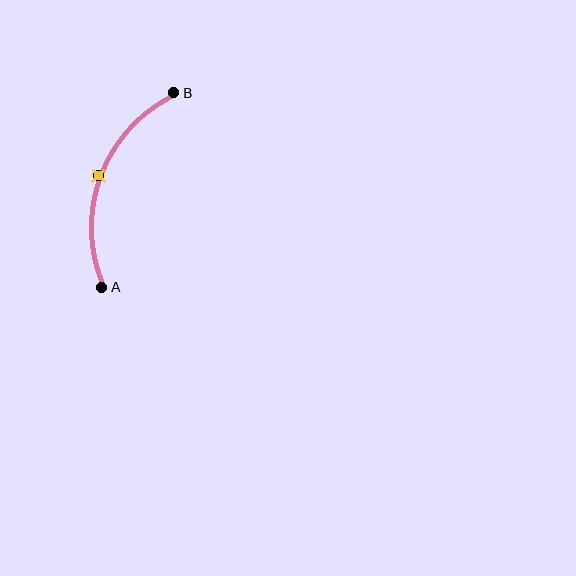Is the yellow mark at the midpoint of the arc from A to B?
Yes. The yellow mark lies on the arc at equal arc-length from both A and B — it is the arc midpoint.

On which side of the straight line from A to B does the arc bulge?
The arc bulges to the left of the straight line connecting A and B.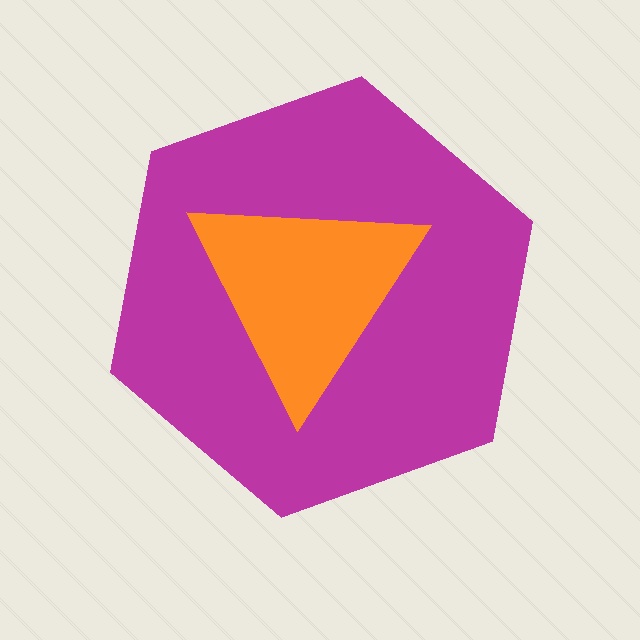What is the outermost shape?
The magenta hexagon.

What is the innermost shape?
The orange triangle.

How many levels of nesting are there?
2.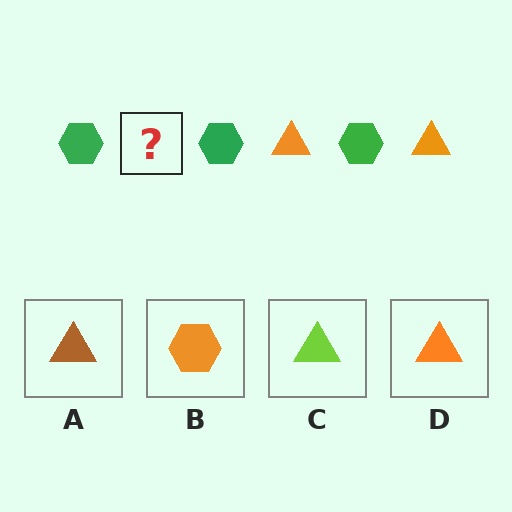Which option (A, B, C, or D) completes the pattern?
D.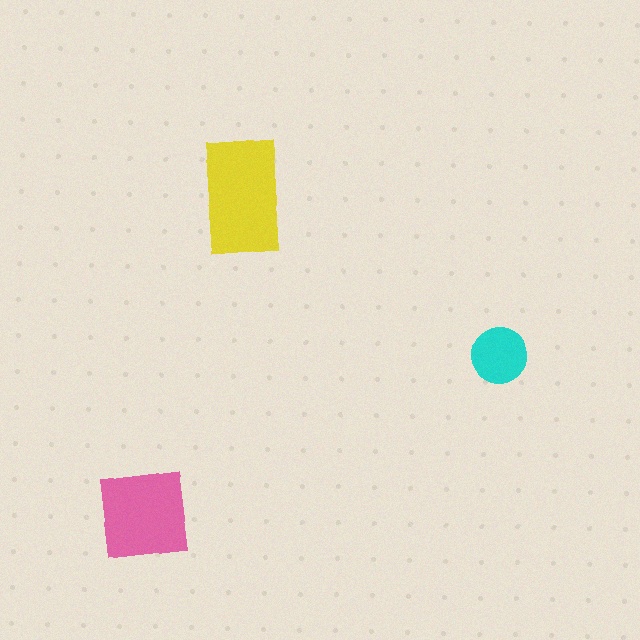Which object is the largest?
The yellow rectangle.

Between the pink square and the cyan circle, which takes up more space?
The pink square.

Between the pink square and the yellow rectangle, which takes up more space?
The yellow rectangle.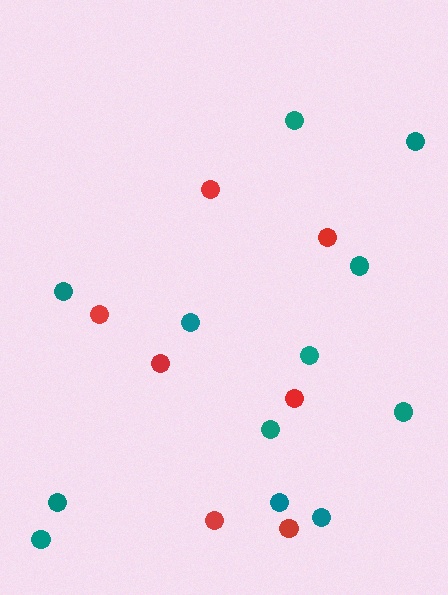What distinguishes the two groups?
There are 2 groups: one group of red circles (7) and one group of teal circles (12).